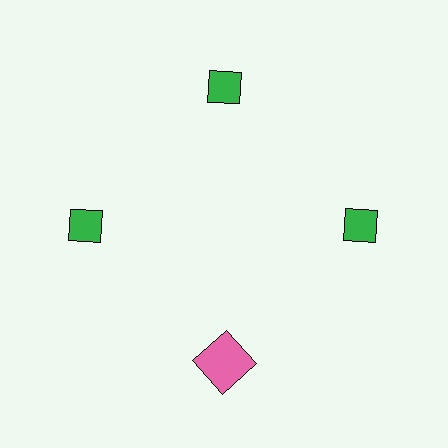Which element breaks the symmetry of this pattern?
The pink square at roughly the 6 o'clock position breaks the symmetry. All other shapes are green diamonds.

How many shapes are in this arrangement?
There are 4 shapes arranged in a ring pattern.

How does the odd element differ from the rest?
It differs in both color (pink instead of green) and shape (square instead of diamond).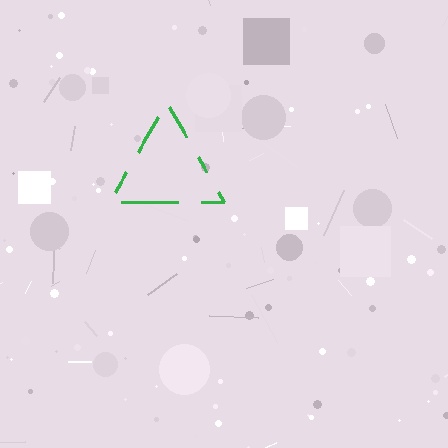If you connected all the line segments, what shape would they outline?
They would outline a triangle.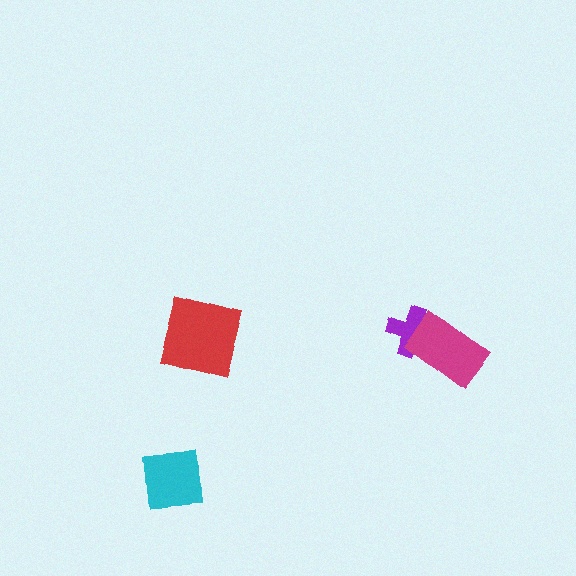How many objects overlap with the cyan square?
0 objects overlap with the cyan square.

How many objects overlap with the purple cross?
1 object overlaps with the purple cross.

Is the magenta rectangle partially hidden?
No, no other shape covers it.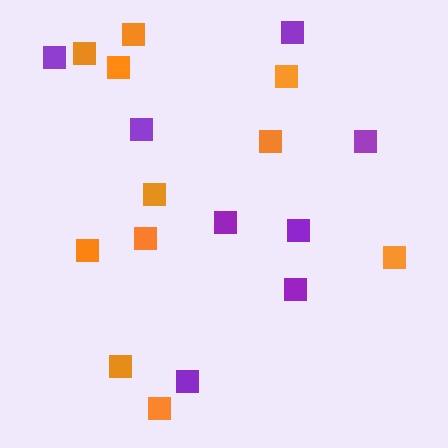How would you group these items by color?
There are 2 groups: one group of purple squares (8) and one group of orange squares (11).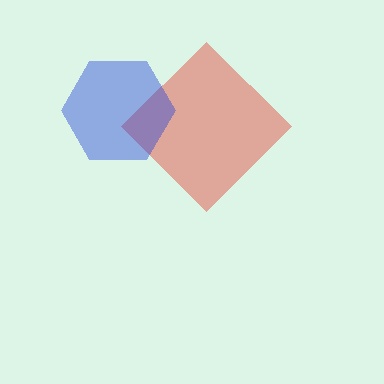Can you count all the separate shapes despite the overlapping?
Yes, there are 2 separate shapes.